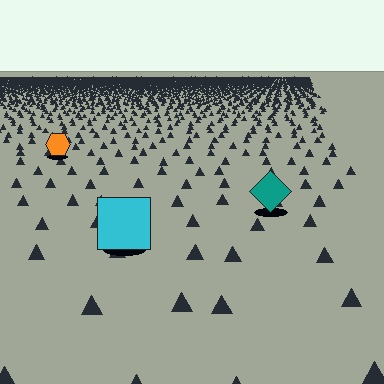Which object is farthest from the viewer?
The orange hexagon is farthest from the viewer. It appears smaller and the ground texture around it is denser.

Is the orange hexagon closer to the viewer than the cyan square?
No. The cyan square is closer — you can tell from the texture gradient: the ground texture is coarser near it.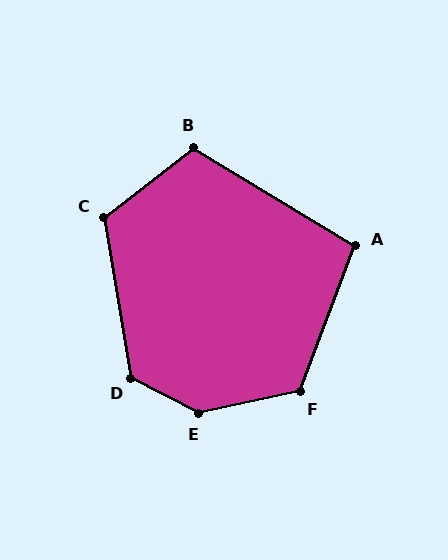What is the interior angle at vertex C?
Approximately 118 degrees (obtuse).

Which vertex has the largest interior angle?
E, at approximately 141 degrees.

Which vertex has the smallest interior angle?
A, at approximately 101 degrees.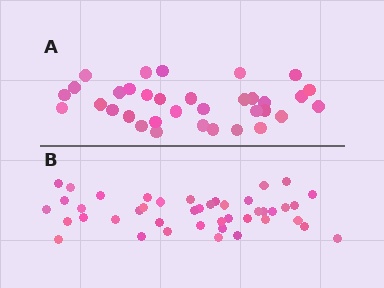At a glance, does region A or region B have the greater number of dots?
Region B (the bottom region) has more dots.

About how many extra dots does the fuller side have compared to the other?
Region B has roughly 8 or so more dots than region A.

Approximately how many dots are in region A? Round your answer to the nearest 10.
About 30 dots. (The exact count is 34, which rounds to 30.)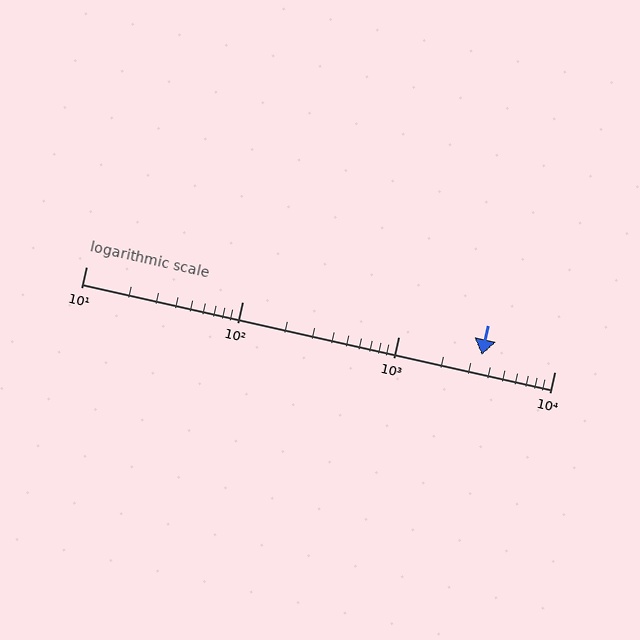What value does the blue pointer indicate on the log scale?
The pointer indicates approximately 3400.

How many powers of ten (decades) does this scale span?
The scale spans 3 decades, from 10 to 10000.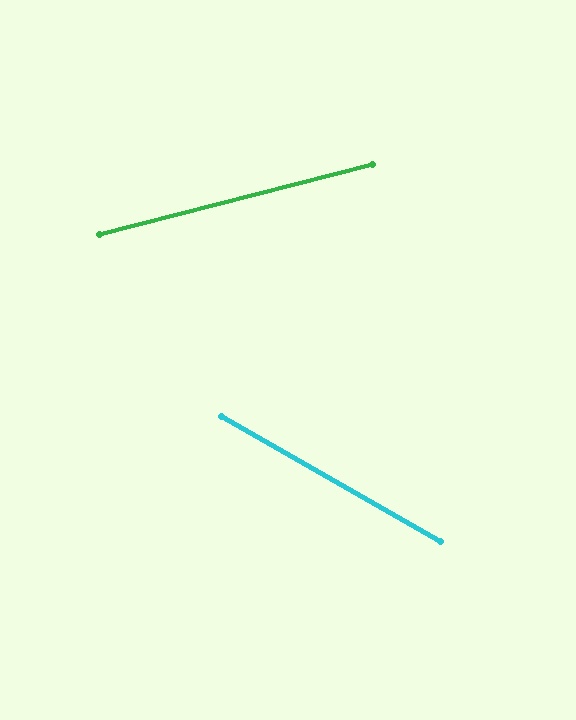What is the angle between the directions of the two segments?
Approximately 44 degrees.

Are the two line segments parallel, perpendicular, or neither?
Neither parallel nor perpendicular — they differ by about 44°.